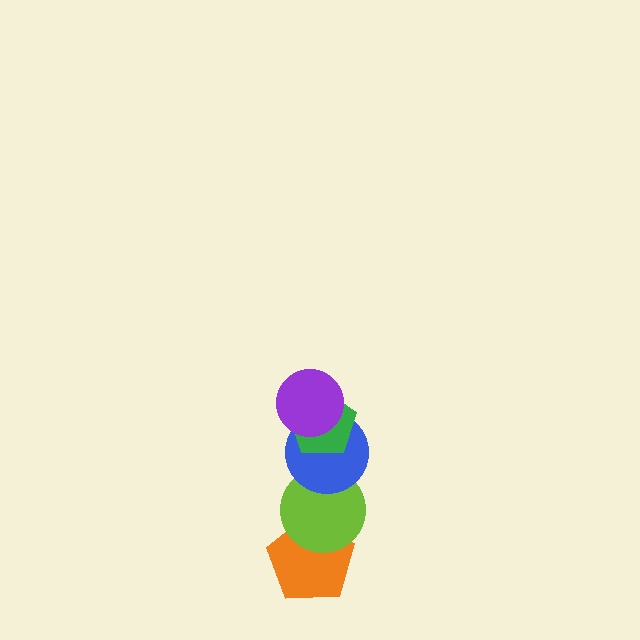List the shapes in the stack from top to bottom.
From top to bottom: the purple circle, the green pentagon, the blue circle, the lime circle, the orange pentagon.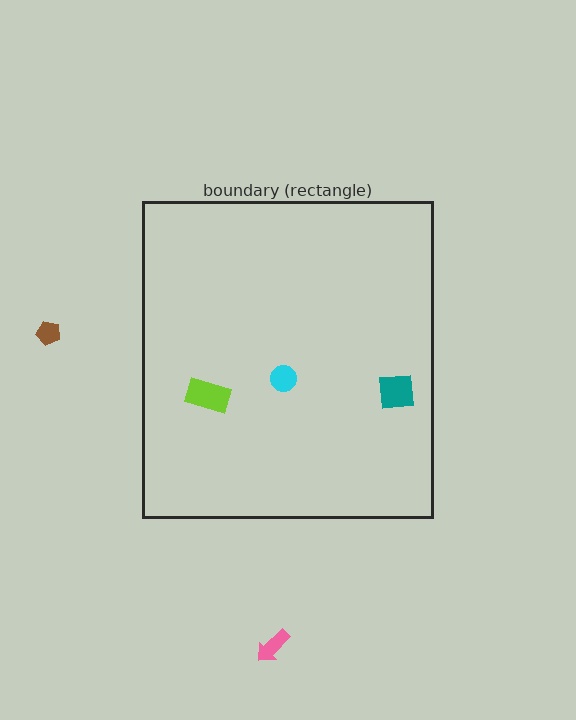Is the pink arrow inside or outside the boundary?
Outside.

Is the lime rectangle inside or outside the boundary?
Inside.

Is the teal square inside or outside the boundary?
Inside.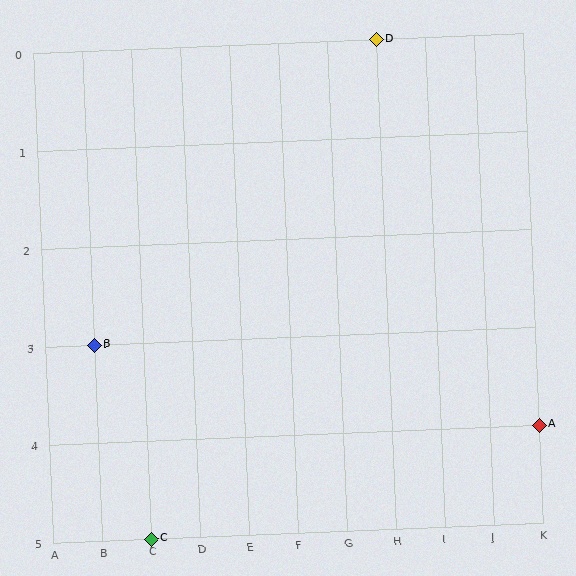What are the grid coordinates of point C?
Point C is at grid coordinates (C, 5).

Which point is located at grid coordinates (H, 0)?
Point D is at (H, 0).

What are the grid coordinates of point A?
Point A is at grid coordinates (K, 4).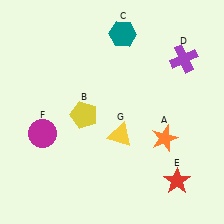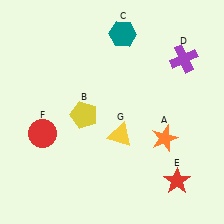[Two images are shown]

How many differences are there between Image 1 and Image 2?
There is 1 difference between the two images.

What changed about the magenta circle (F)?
In Image 1, F is magenta. In Image 2, it changed to red.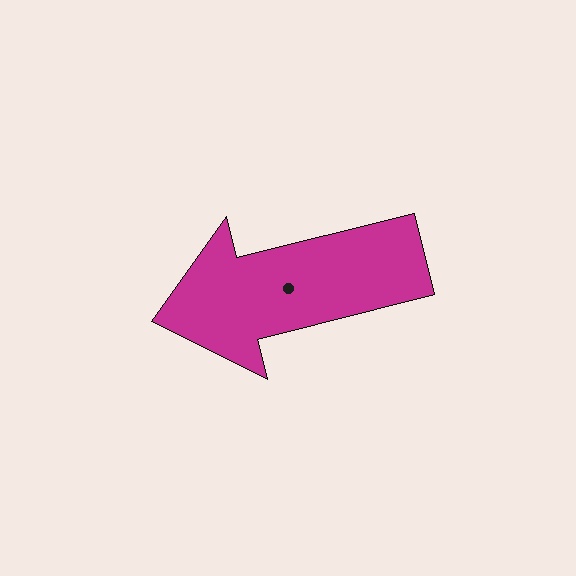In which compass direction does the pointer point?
West.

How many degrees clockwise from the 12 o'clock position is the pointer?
Approximately 256 degrees.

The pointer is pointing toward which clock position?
Roughly 9 o'clock.